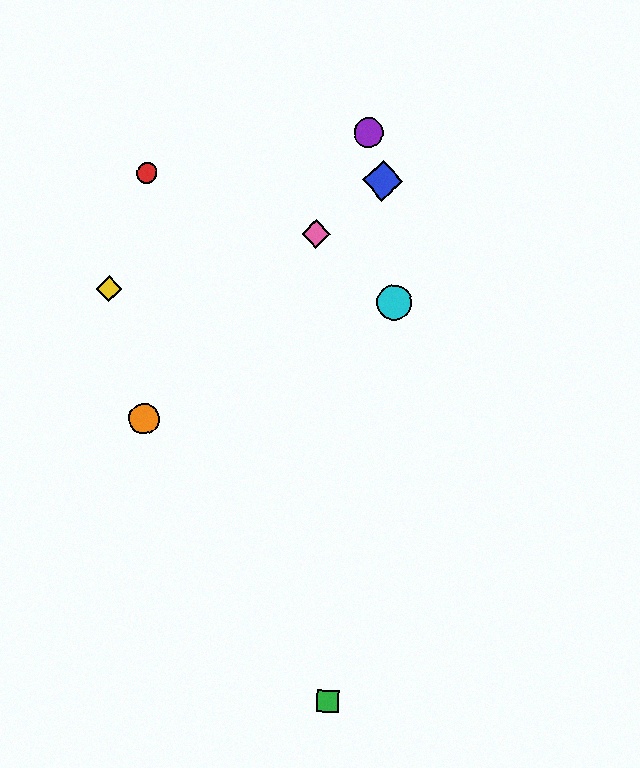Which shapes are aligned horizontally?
The yellow diamond, the cyan circle are aligned horizontally.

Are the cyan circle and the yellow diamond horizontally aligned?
Yes, both are at y≈303.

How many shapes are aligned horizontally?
2 shapes (the yellow diamond, the cyan circle) are aligned horizontally.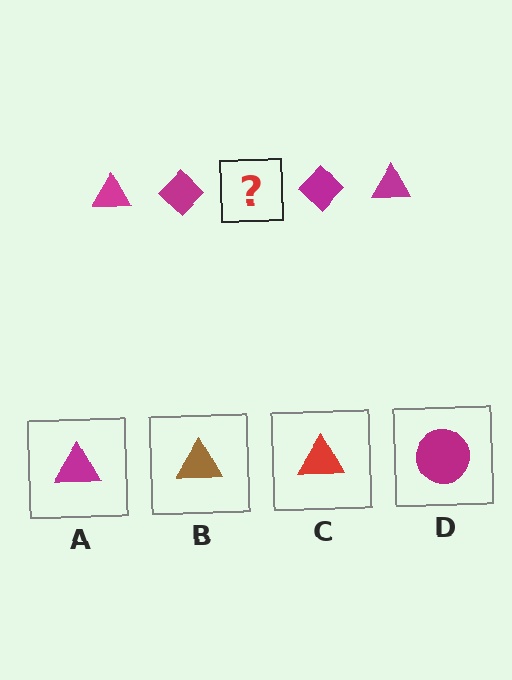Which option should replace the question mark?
Option A.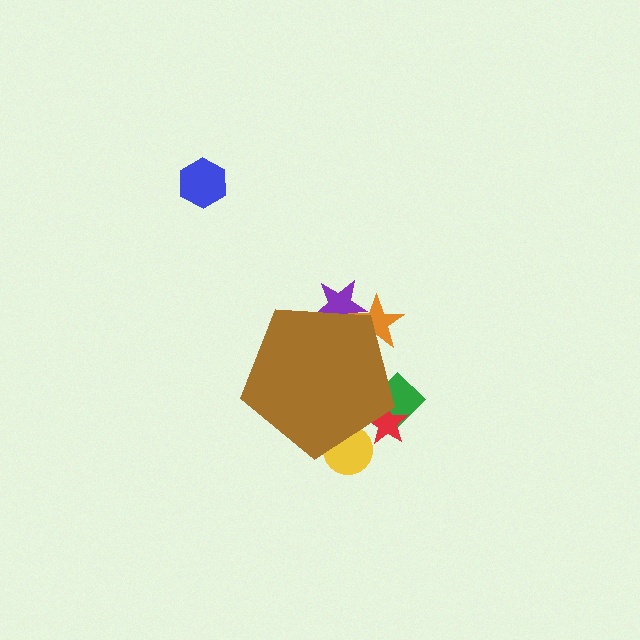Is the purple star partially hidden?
Yes, the purple star is partially hidden behind the brown pentagon.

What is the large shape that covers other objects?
A brown pentagon.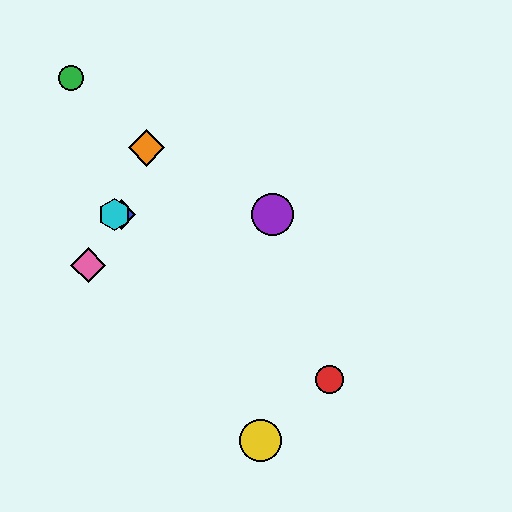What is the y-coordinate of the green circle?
The green circle is at y≈78.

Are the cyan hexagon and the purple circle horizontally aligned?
Yes, both are at y≈214.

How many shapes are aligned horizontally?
3 shapes (the blue diamond, the purple circle, the cyan hexagon) are aligned horizontally.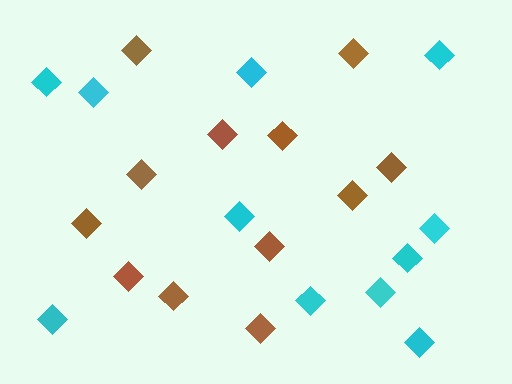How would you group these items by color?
There are 2 groups: one group of cyan diamonds (11) and one group of brown diamonds (12).